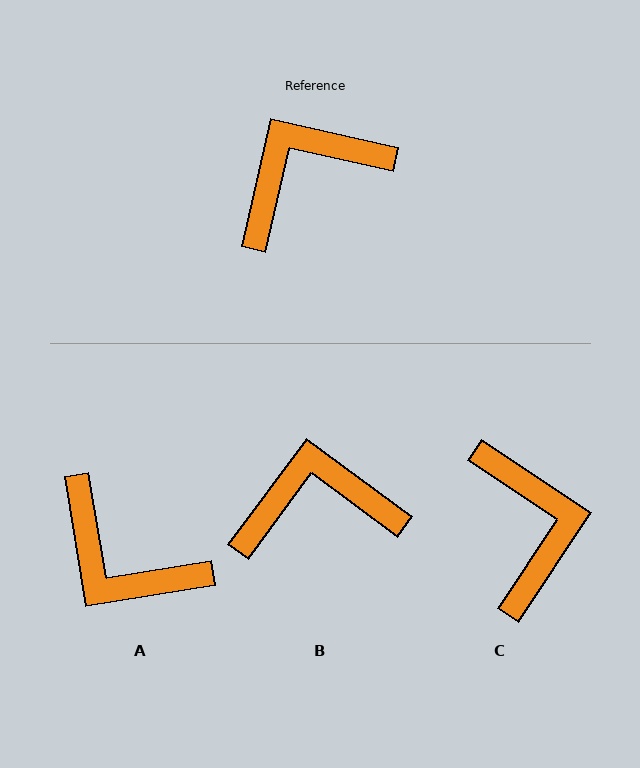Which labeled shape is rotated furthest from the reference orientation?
A, about 112 degrees away.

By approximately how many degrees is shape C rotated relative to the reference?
Approximately 111 degrees clockwise.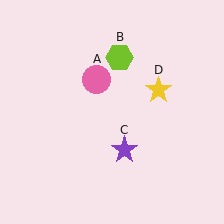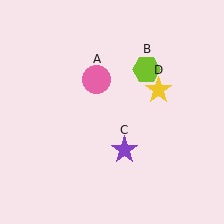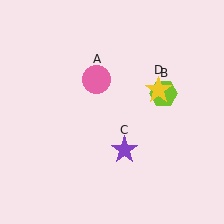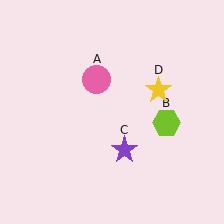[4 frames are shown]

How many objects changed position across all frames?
1 object changed position: lime hexagon (object B).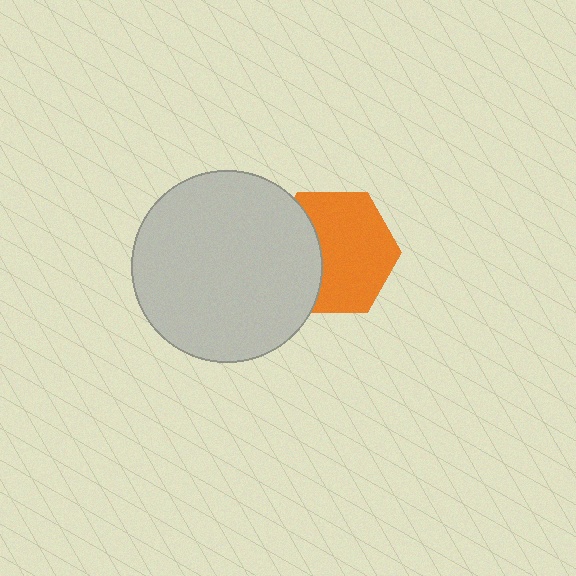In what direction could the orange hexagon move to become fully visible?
The orange hexagon could move right. That would shift it out from behind the light gray circle entirely.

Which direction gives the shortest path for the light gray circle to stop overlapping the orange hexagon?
Moving left gives the shortest separation.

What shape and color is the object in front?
The object in front is a light gray circle.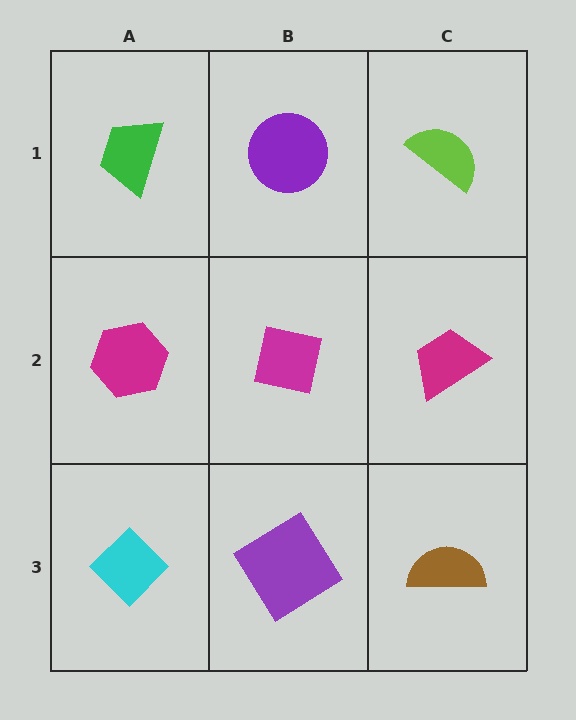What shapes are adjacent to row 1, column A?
A magenta hexagon (row 2, column A), a purple circle (row 1, column B).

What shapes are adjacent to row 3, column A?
A magenta hexagon (row 2, column A), a purple diamond (row 3, column B).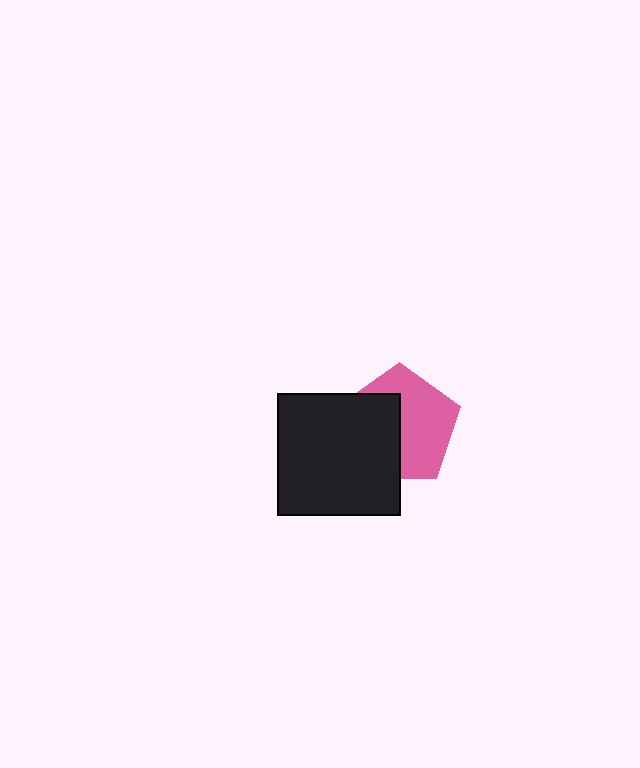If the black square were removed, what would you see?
You would see the complete pink pentagon.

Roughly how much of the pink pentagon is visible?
About half of it is visible (roughly 55%).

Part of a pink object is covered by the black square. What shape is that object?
It is a pentagon.